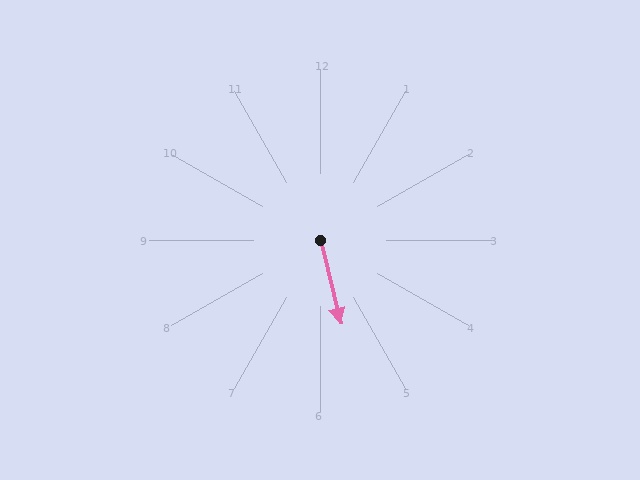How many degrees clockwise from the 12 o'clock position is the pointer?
Approximately 166 degrees.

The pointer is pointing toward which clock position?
Roughly 6 o'clock.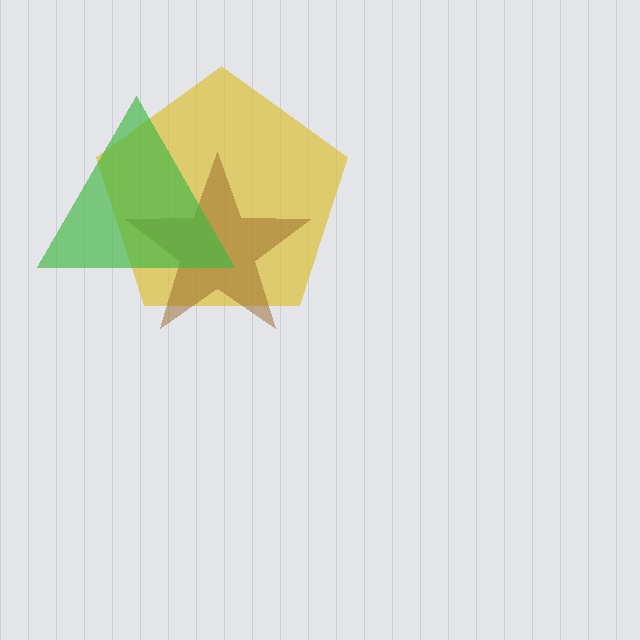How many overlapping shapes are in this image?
There are 3 overlapping shapes in the image.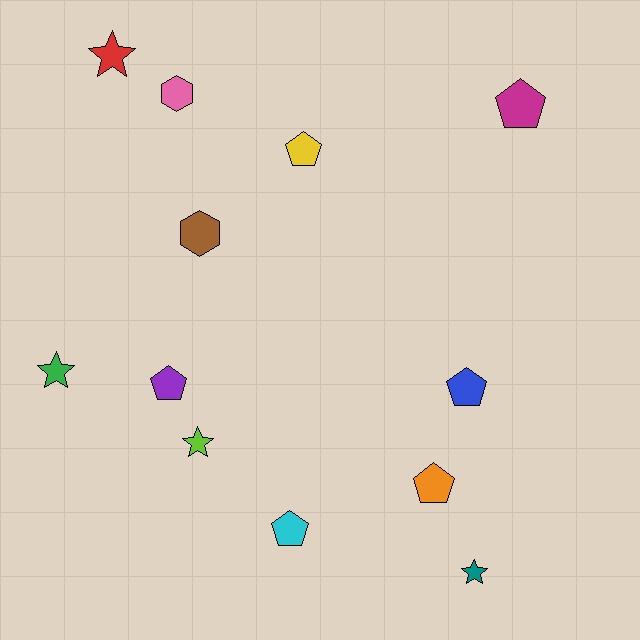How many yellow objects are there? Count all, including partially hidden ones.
There is 1 yellow object.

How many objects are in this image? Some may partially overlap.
There are 12 objects.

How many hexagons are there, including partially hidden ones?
There are 2 hexagons.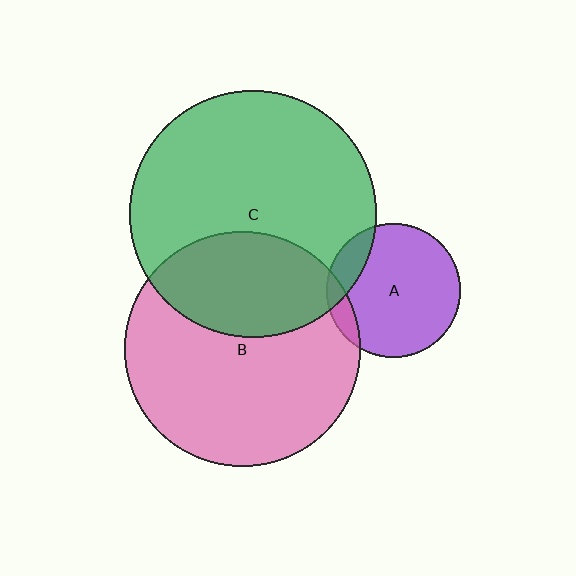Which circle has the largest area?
Circle C (green).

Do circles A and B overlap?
Yes.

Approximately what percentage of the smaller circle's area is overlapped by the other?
Approximately 10%.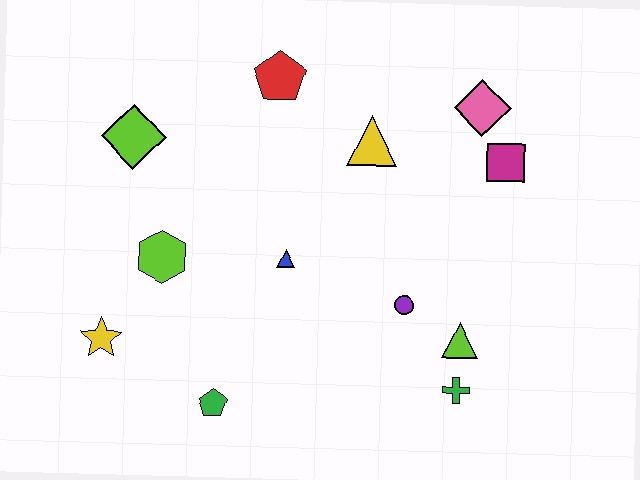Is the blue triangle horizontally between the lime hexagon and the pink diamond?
Yes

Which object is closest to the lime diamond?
The lime hexagon is closest to the lime diamond.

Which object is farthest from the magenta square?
The yellow star is farthest from the magenta square.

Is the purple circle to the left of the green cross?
Yes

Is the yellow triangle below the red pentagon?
Yes